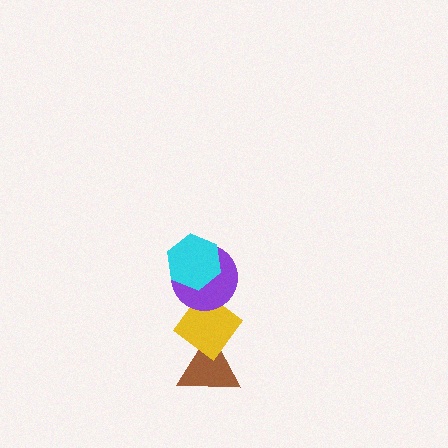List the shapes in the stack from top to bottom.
From top to bottom: the cyan hexagon, the purple circle, the yellow diamond, the brown triangle.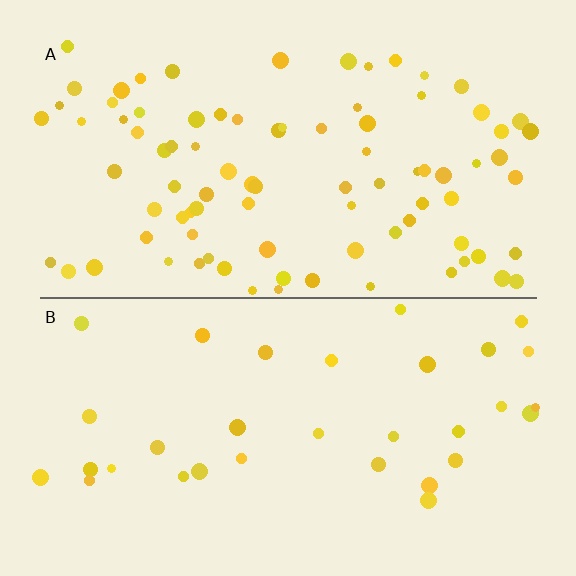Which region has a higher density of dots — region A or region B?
A (the top).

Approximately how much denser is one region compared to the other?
Approximately 2.6× — region A over region B.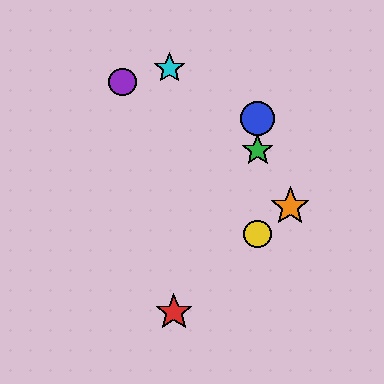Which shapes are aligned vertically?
The blue circle, the green star, the yellow circle are aligned vertically.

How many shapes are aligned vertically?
3 shapes (the blue circle, the green star, the yellow circle) are aligned vertically.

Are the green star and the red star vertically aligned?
No, the green star is at x≈258 and the red star is at x≈174.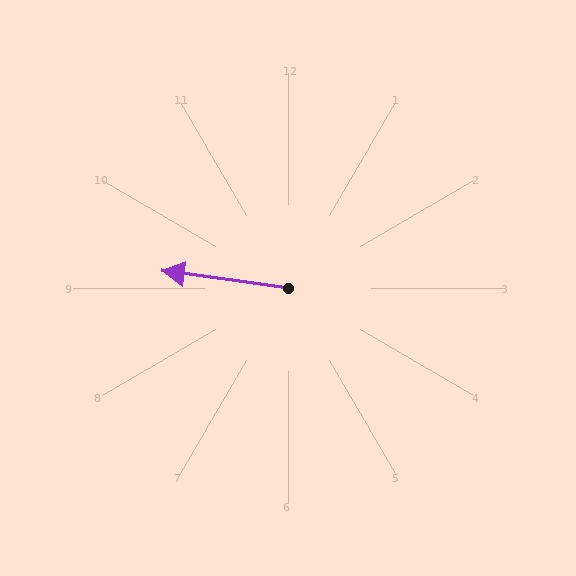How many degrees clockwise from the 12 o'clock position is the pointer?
Approximately 278 degrees.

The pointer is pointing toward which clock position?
Roughly 9 o'clock.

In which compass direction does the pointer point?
West.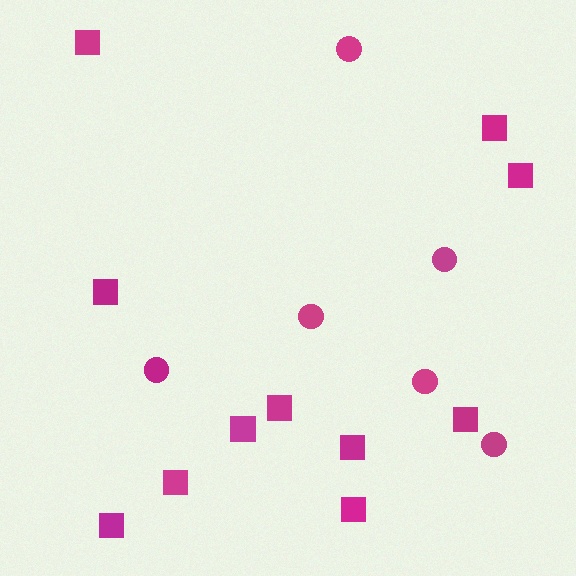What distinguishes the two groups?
There are 2 groups: one group of squares (11) and one group of circles (6).